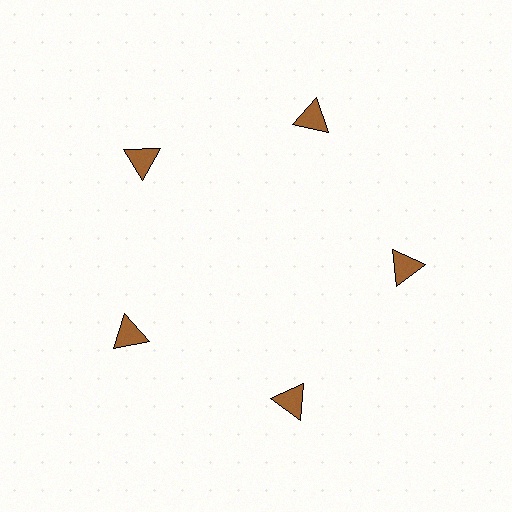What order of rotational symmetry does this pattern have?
This pattern has 5-fold rotational symmetry.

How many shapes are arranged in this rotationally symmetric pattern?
There are 5 shapes, arranged in 5 groups of 1.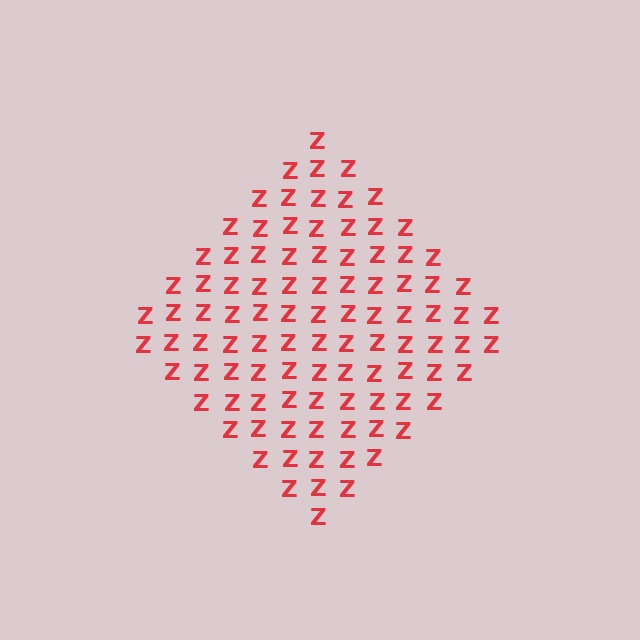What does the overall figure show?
The overall figure shows a diamond.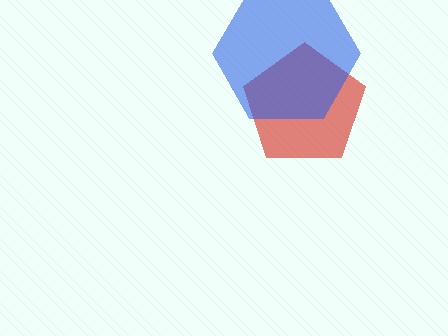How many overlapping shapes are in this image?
There are 2 overlapping shapes in the image.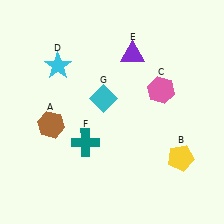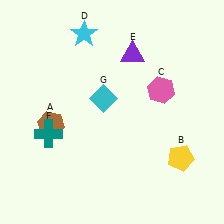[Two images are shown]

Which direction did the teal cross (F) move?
The teal cross (F) moved left.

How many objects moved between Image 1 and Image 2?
2 objects moved between the two images.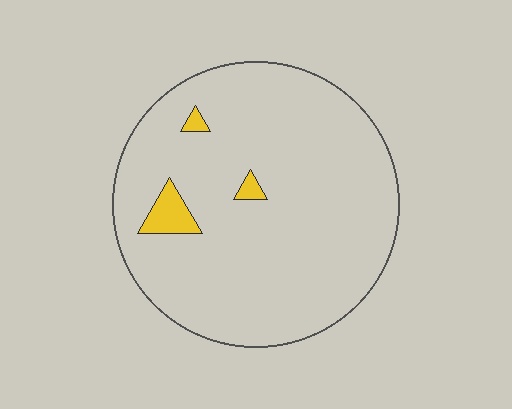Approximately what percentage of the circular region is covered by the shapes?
Approximately 5%.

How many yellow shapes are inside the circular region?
3.